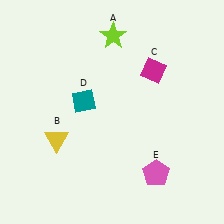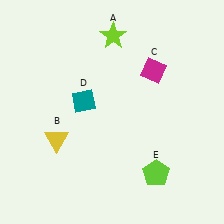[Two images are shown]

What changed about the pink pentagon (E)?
In Image 1, E is pink. In Image 2, it changed to lime.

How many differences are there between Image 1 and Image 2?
There is 1 difference between the two images.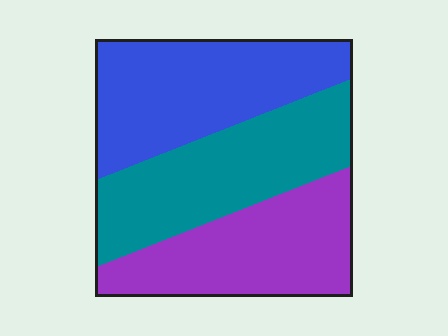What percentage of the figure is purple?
Purple covers roughly 30% of the figure.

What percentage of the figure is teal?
Teal takes up about one third (1/3) of the figure.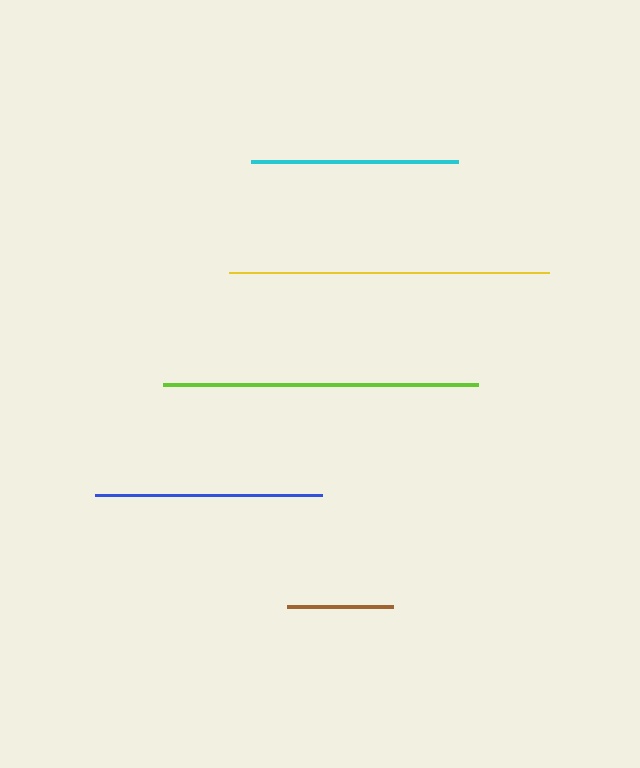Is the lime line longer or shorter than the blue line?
The lime line is longer than the blue line.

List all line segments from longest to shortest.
From longest to shortest: yellow, lime, blue, cyan, brown.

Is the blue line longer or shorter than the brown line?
The blue line is longer than the brown line.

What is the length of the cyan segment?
The cyan segment is approximately 207 pixels long.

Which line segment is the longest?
The yellow line is the longest at approximately 321 pixels.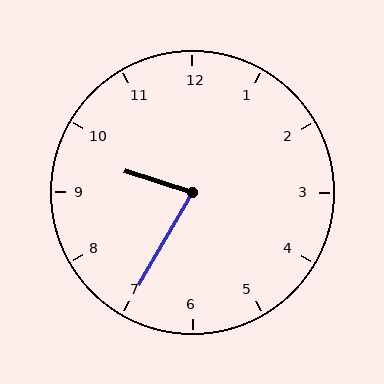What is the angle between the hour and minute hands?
Approximately 78 degrees.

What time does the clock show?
9:35.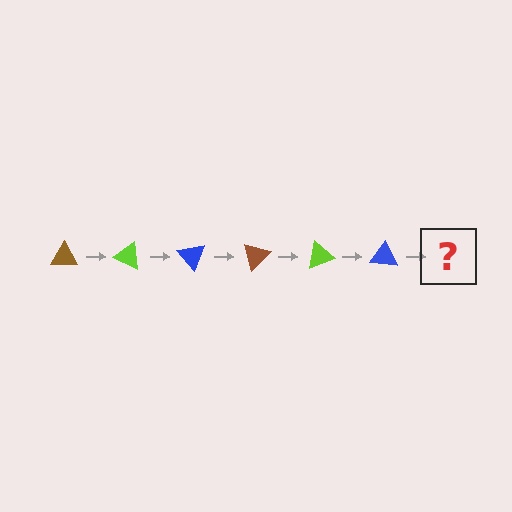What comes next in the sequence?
The next element should be a brown triangle, rotated 150 degrees from the start.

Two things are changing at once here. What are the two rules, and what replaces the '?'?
The two rules are that it rotates 25 degrees each step and the color cycles through brown, lime, and blue. The '?' should be a brown triangle, rotated 150 degrees from the start.